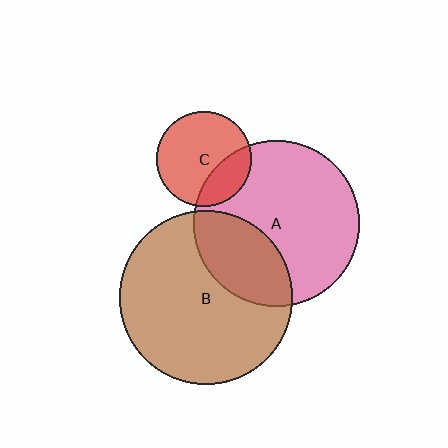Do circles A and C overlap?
Yes.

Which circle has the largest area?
Circle B (brown).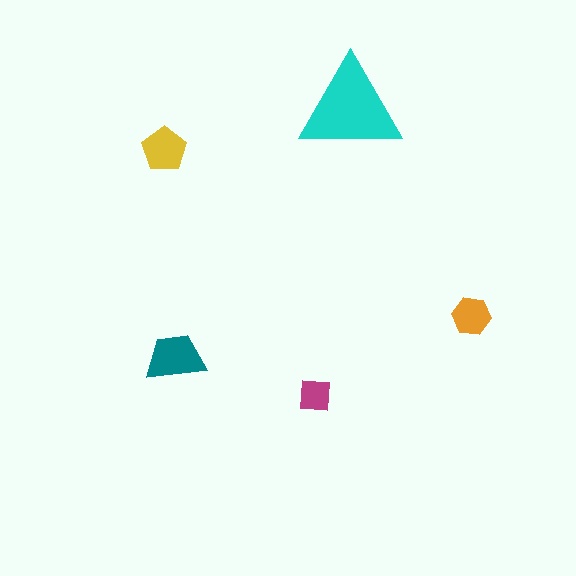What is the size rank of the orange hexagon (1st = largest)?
4th.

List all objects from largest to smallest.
The cyan triangle, the teal trapezoid, the yellow pentagon, the orange hexagon, the magenta square.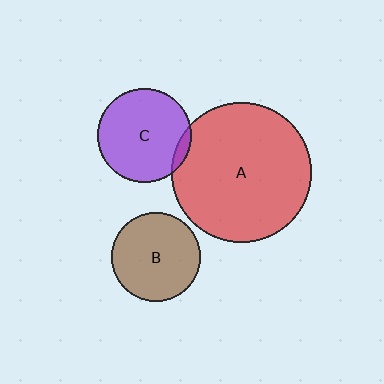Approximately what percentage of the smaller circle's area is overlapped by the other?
Approximately 5%.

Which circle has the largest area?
Circle A (red).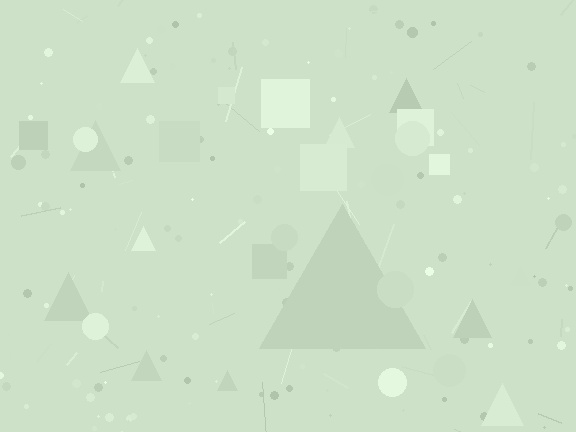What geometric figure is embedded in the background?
A triangle is embedded in the background.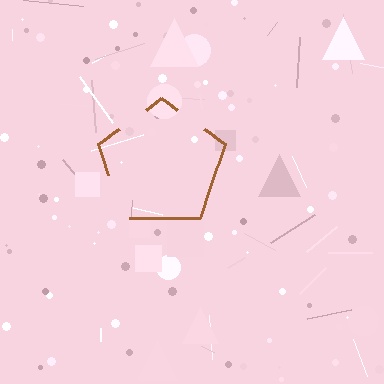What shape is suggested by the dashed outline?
The dashed outline suggests a pentagon.